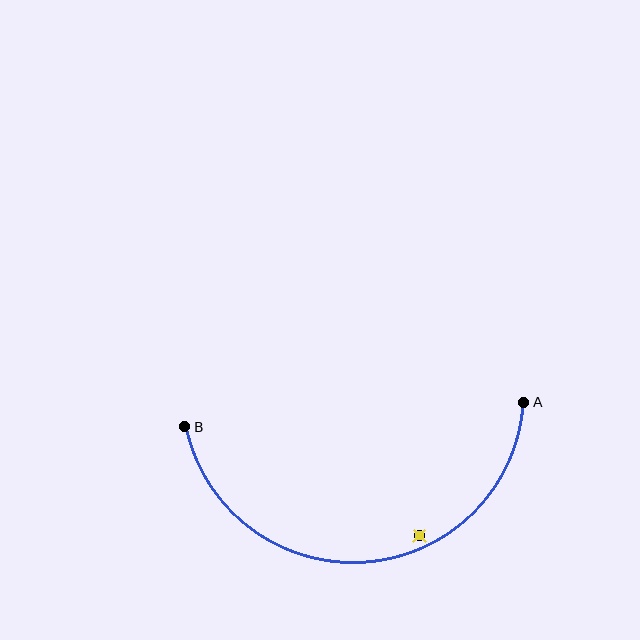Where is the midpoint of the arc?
The arc midpoint is the point on the curve farthest from the straight line joining A and B. It sits below that line.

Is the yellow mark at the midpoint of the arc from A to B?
No — the yellow mark does not lie on the arc at all. It sits slightly inside the curve.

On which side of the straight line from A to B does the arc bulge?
The arc bulges below the straight line connecting A and B.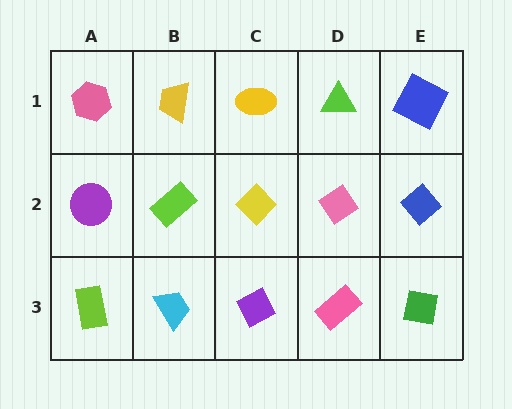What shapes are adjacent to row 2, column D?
A lime triangle (row 1, column D), a pink rectangle (row 3, column D), a yellow diamond (row 2, column C), a blue diamond (row 2, column E).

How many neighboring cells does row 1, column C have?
3.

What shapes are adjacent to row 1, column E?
A blue diamond (row 2, column E), a lime triangle (row 1, column D).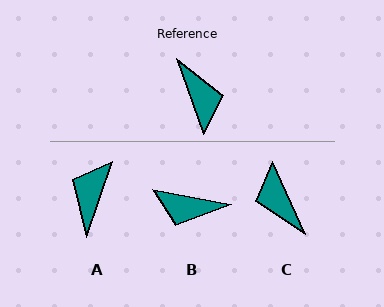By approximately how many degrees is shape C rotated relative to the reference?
Approximately 175 degrees clockwise.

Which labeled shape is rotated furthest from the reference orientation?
C, about 175 degrees away.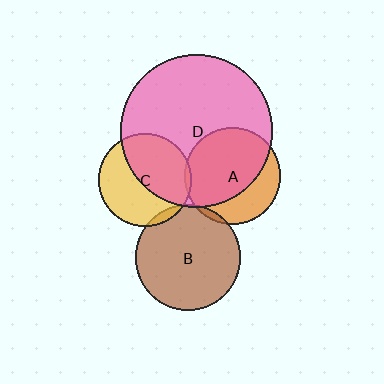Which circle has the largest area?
Circle D (pink).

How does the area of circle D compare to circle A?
Approximately 2.5 times.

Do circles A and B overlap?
Yes.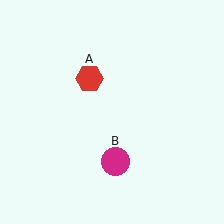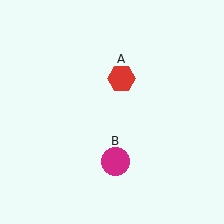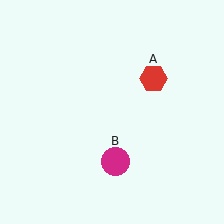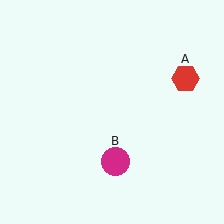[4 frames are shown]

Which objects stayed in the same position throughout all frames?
Magenta circle (object B) remained stationary.